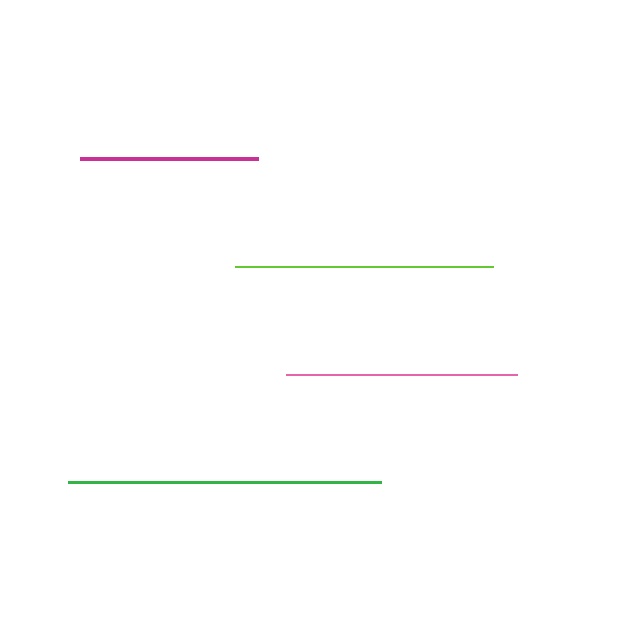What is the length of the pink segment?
The pink segment is approximately 231 pixels long.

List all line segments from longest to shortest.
From longest to shortest: green, lime, pink, magenta.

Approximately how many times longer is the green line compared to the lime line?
The green line is approximately 1.2 times the length of the lime line.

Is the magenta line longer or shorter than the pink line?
The pink line is longer than the magenta line.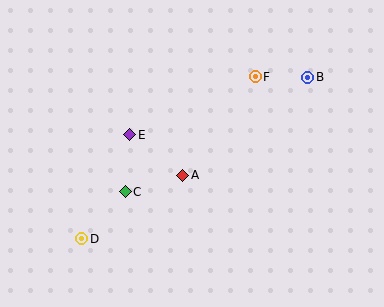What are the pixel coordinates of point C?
Point C is at (125, 192).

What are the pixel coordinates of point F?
Point F is at (255, 77).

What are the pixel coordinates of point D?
Point D is at (82, 239).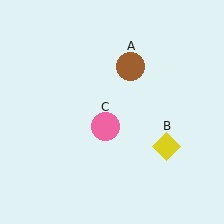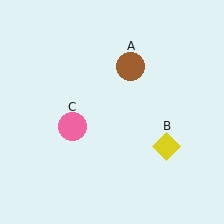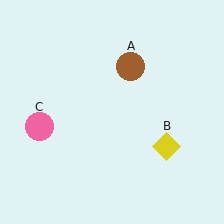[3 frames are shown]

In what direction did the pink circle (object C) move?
The pink circle (object C) moved left.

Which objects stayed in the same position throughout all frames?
Brown circle (object A) and yellow diamond (object B) remained stationary.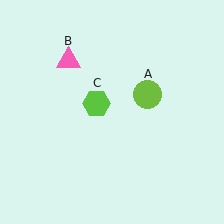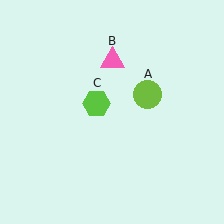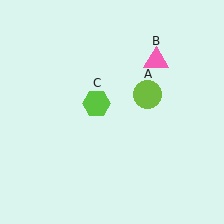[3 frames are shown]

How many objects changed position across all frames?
1 object changed position: pink triangle (object B).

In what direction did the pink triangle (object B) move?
The pink triangle (object B) moved right.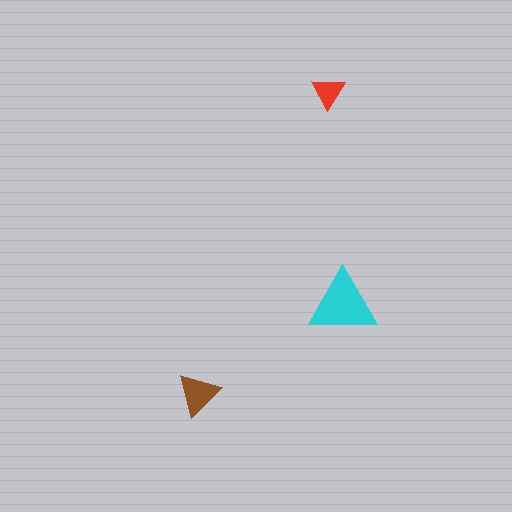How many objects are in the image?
There are 3 objects in the image.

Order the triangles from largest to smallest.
the cyan one, the brown one, the red one.